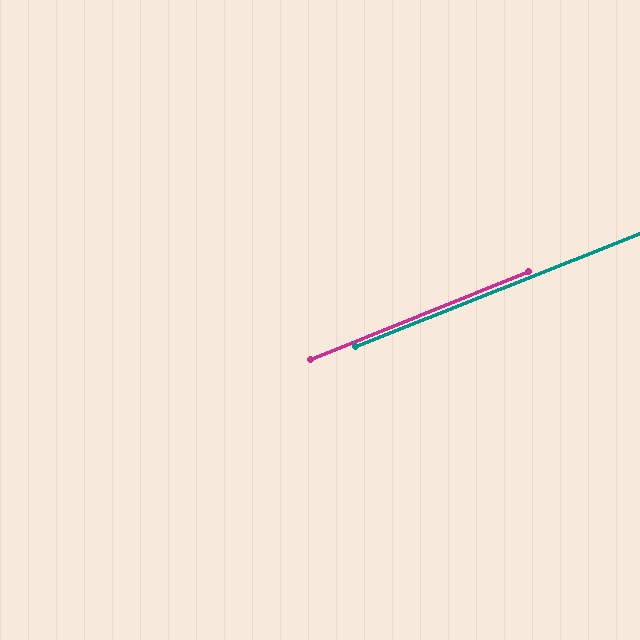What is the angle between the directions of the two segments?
Approximately 0 degrees.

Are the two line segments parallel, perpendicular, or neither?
Parallel — their directions differ by only 0.4°.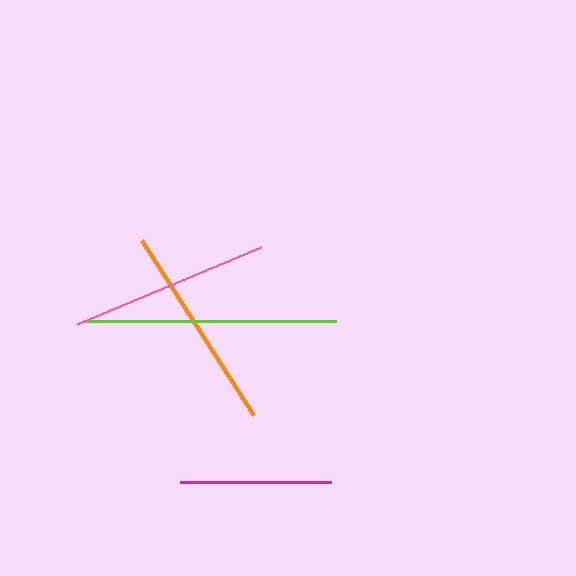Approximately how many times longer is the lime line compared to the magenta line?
The lime line is approximately 1.7 times the length of the magenta line.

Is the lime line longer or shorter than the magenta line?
The lime line is longer than the magenta line.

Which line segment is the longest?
The lime line is the longest at approximately 253 pixels.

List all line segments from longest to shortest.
From longest to shortest: lime, orange, pink, magenta.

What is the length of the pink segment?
The pink segment is approximately 199 pixels long.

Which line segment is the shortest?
The magenta line is the shortest at approximately 151 pixels.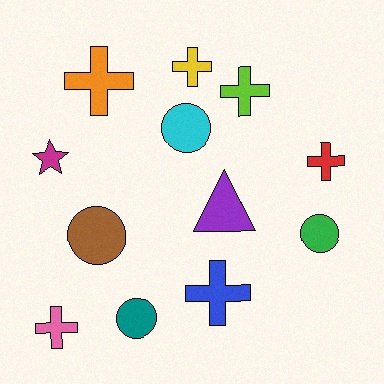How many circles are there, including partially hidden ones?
There are 4 circles.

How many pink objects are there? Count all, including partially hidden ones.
There is 1 pink object.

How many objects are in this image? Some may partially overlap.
There are 12 objects.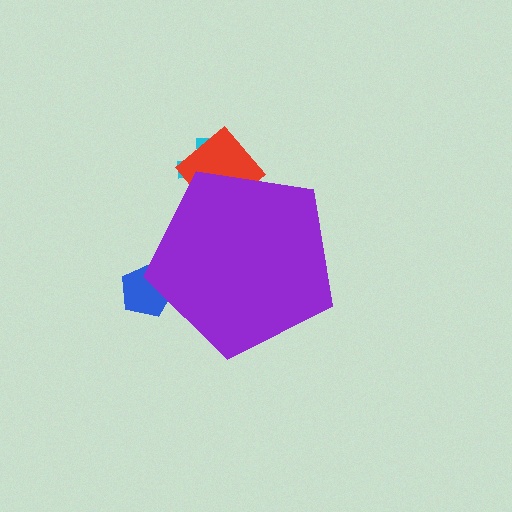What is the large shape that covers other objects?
A purple pentagon.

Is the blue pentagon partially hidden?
Yes, the blue pentagon is partially hidden behind the purple pentagon.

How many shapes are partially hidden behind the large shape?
3 shapes are partially hidden.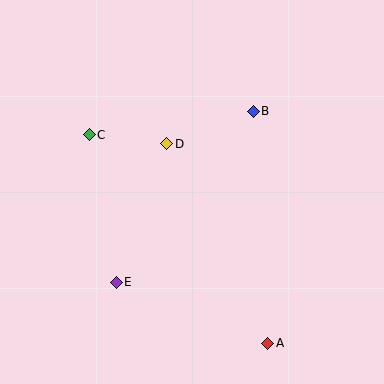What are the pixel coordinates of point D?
Point D is at (167, 144).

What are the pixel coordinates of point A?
Point A is at (268, 343).